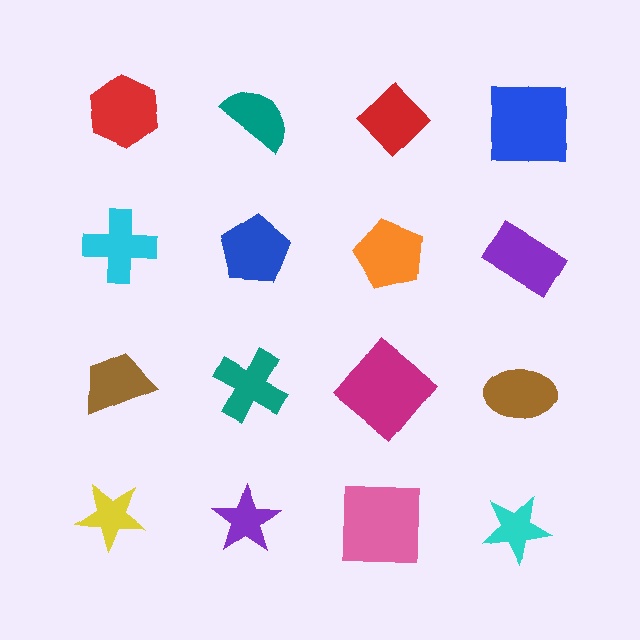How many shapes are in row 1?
4 shapes.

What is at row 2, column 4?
A purple rectangle.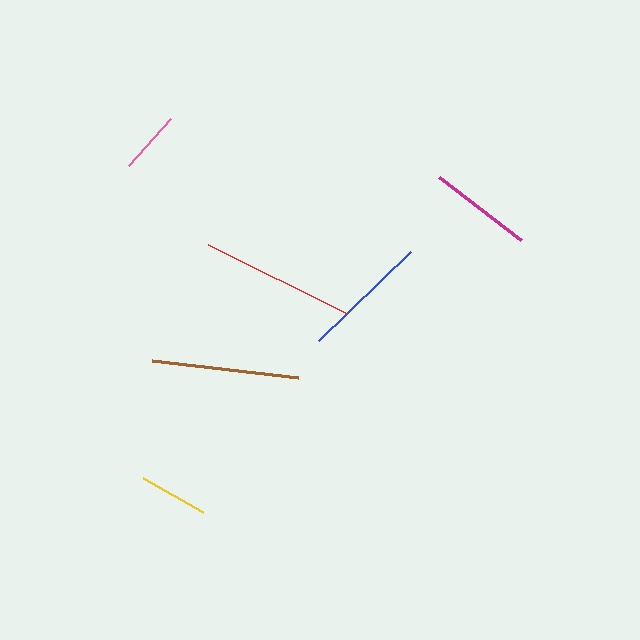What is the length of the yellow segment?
The yellow segment is approximately 69 pixels long.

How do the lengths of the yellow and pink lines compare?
The yellow and pink lines are approximately the same length.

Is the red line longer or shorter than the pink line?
The red line is longer than the pink line.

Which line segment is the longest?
The red line is the longest at approximately 155 pixels.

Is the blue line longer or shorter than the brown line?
The brown line is longer than the blue line.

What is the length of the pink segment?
The pink segment is approximately 63 pixels long.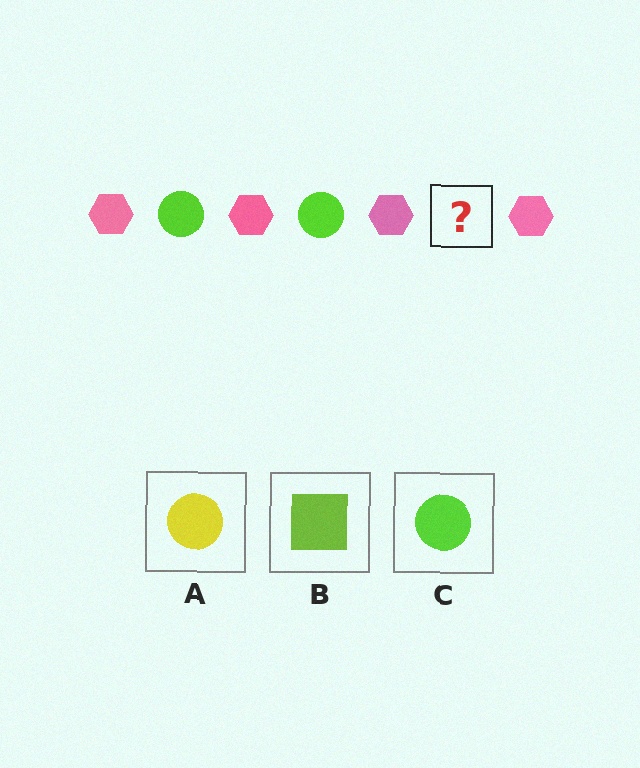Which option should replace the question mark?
Option C.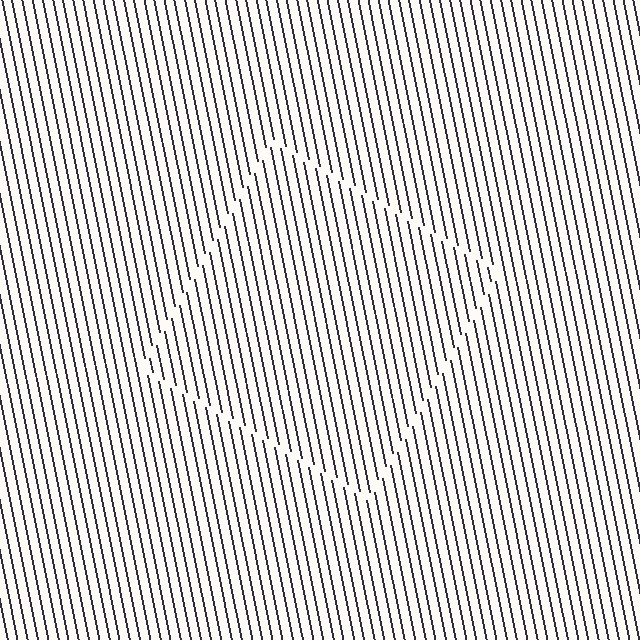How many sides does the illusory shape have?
4 sides — the line-ends trace a square.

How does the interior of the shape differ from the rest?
The interior of the shape contains the same grating, shifted by half a period — the contour is defined by the phase discontinuity where line-ends from the inner and outer gratings abut.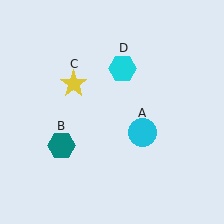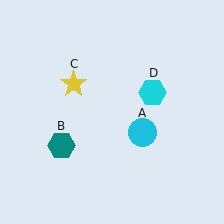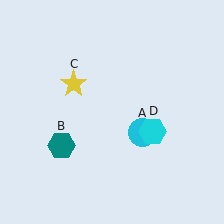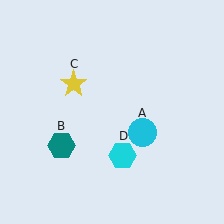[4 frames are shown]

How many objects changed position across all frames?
1 object changed position: cyan hexagon (object D).